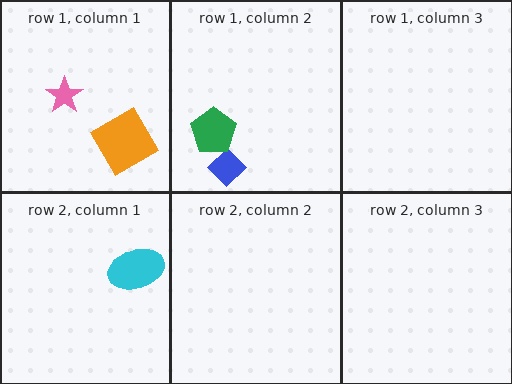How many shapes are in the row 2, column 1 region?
1.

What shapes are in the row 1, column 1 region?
The pink star, the orange diamond.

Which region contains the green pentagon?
The row 1, column 2 region.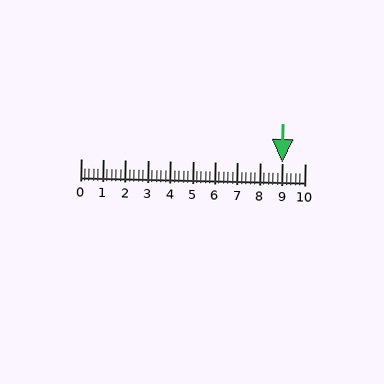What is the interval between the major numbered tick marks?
The major tick marks are spaced 1 units apart.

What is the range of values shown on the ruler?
The ruler shows values from 0 to 10.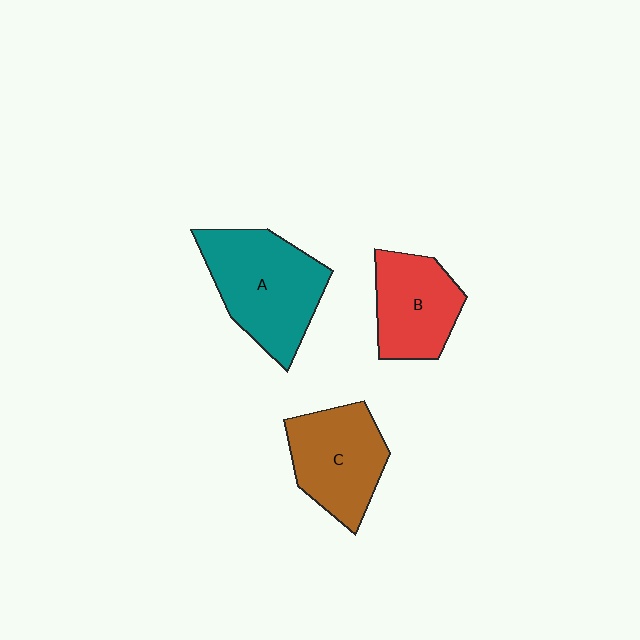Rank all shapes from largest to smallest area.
From largest to smallest: A (teal), C (brown), B (red).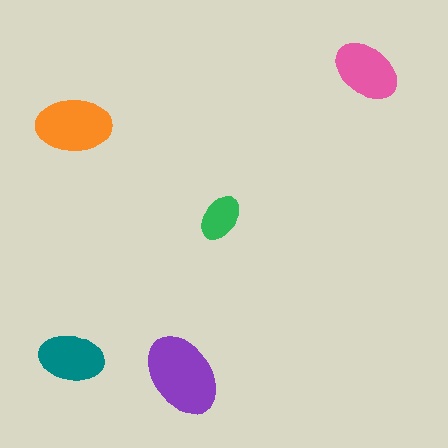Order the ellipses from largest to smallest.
the purple one, the orange one, the pink one, the teal one, the green one.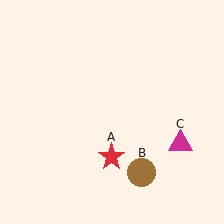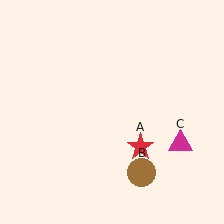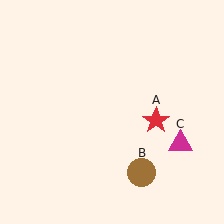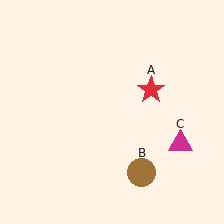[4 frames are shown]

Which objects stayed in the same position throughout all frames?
Brown circle (object B) and magenta triangle (object C) remained stationary.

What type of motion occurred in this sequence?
The red star (object A) rotated counterclockwise around the center of the scene.